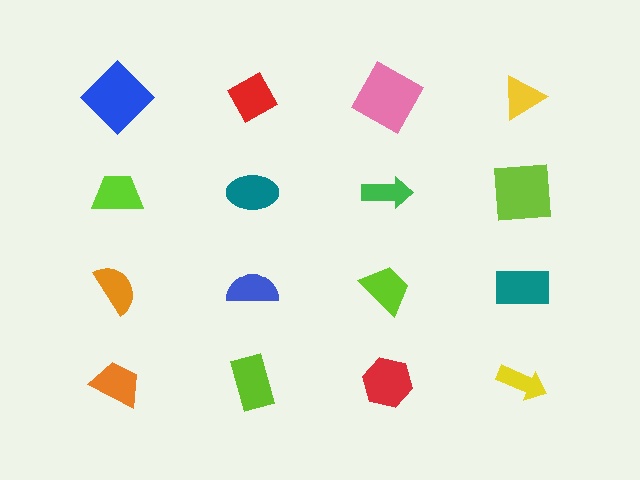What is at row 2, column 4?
A lime square.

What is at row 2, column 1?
A lime trapezoid.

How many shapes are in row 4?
4 shapes.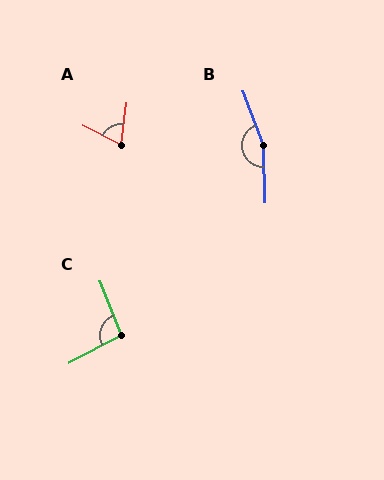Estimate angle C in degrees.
Approximately 96 degrees.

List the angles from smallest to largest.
A (70°), C (96°), B (160°).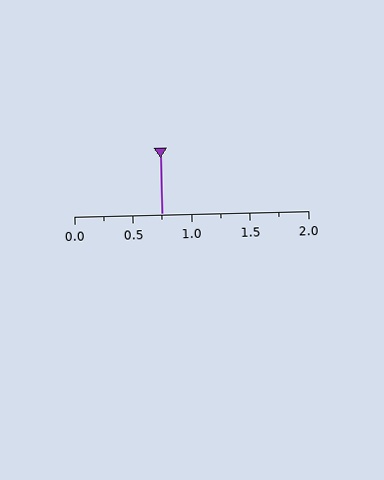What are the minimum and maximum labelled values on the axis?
The axis runs from 0.0 to 2.0.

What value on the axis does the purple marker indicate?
The marker indicates approximately 0.75.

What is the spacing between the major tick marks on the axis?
The major ticks are spaced 0.5 apart.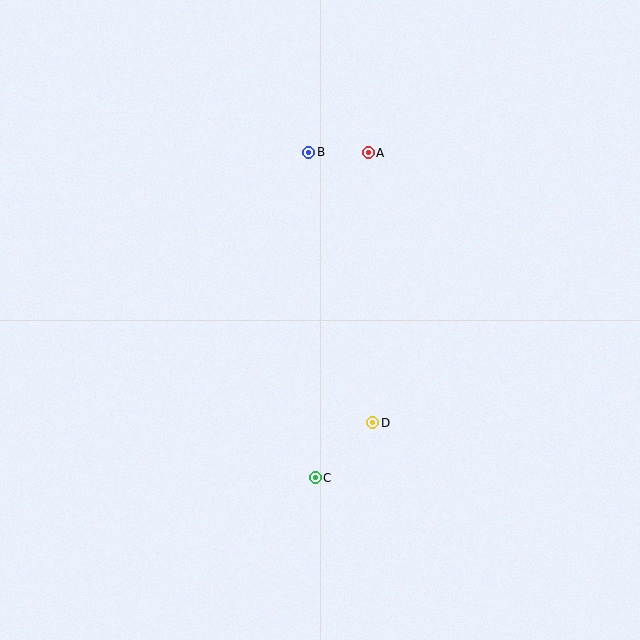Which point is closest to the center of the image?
Point D at (373, 423) is closest to the center.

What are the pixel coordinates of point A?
Point A is at (368, 153).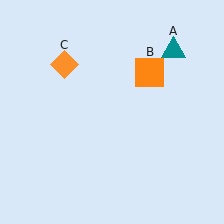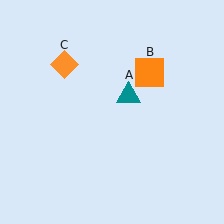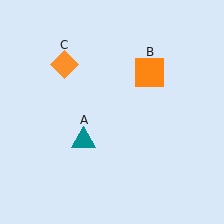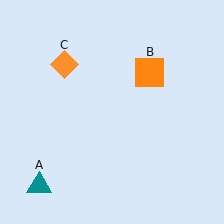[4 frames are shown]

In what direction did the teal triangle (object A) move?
The teal triangle (object A) moved down and to the left.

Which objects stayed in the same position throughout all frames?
Orange square (object B) and orange diamond (object C) remained stationary.